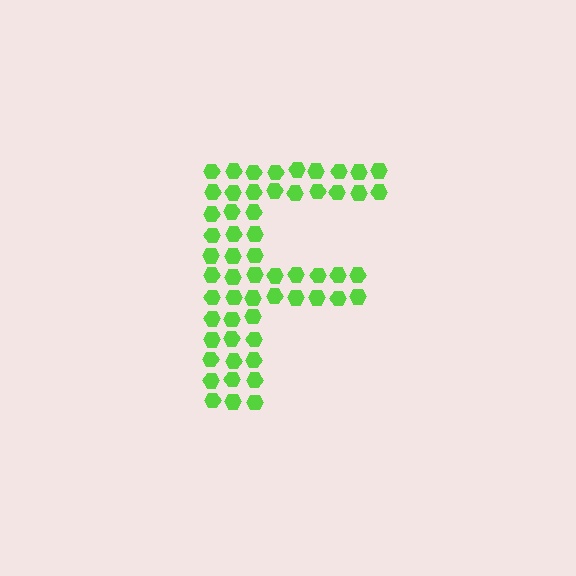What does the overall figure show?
The overall figure shows the letter F.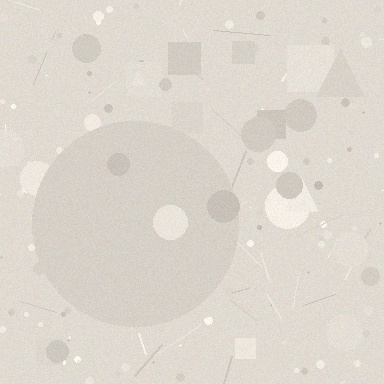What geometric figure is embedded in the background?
A circle is embedded in the background.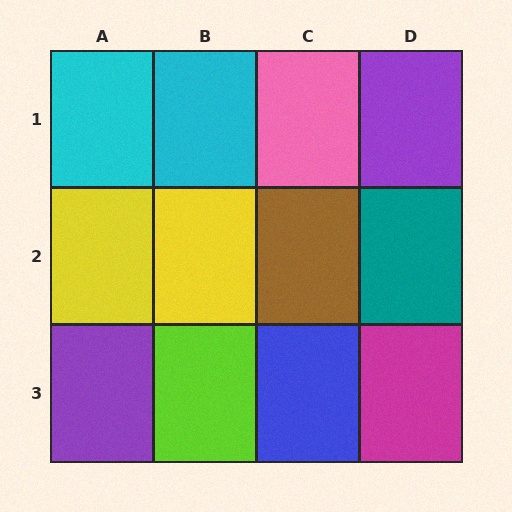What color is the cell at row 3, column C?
Blue.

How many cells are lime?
1 cell is lime.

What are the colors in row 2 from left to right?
Yellow, yellow, brown, teal.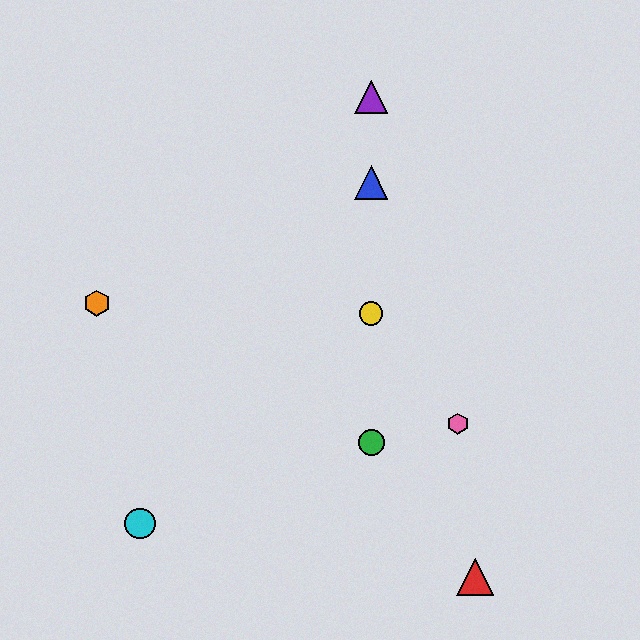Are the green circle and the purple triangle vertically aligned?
Yes, both are at x≈371.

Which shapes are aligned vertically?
The blue triangle, the green circle, the yellow circle, the purple triangle are aligned vertically.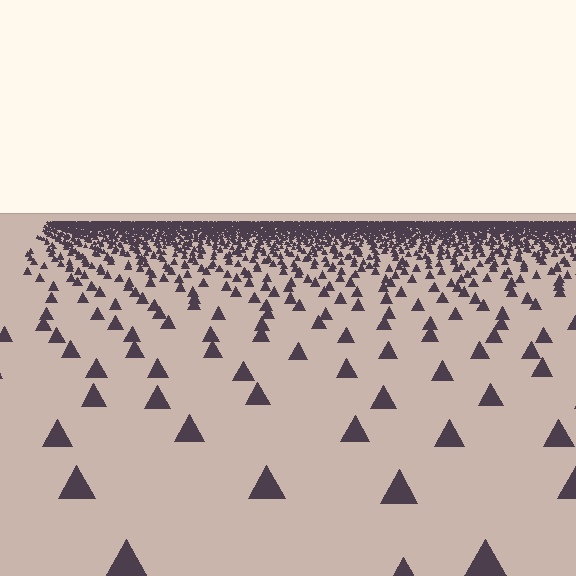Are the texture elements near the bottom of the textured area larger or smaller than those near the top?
Larger. Near the bottom, elements are closer to the viewer and appear at a bigger on-screen size.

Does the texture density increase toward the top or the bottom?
Density increases toward the top.